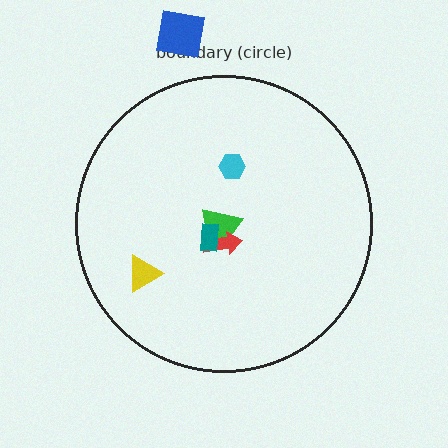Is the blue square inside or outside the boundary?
Outside.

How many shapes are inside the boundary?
5 inside, 1 outside.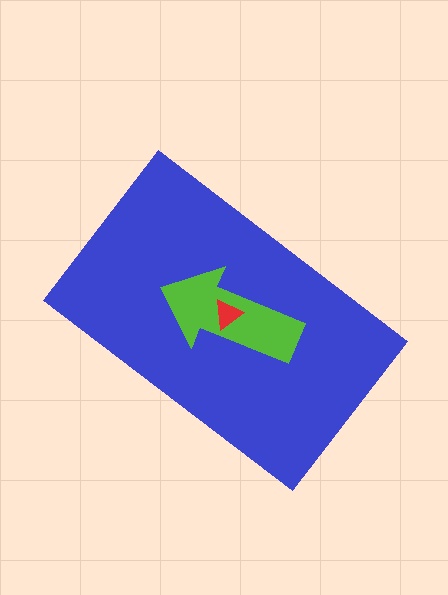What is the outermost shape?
The blue rectangle.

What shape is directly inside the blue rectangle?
The lime arrow.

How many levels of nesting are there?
3.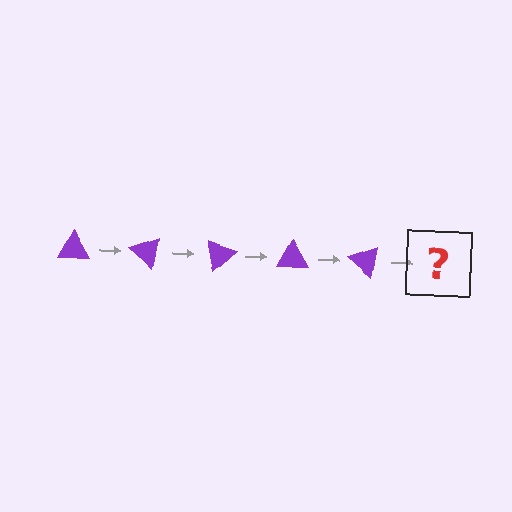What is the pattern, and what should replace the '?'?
The pattern is that the triangle rotates 40 degrees each step. The '?' should be a purple triangle rotated 200 degrees.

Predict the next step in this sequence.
The next step is a purple triangle rotated 200 degrees.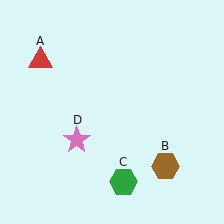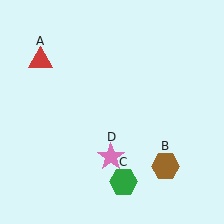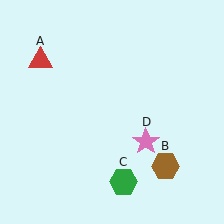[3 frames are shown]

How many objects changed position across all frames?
1 object changed position: pink star (object D).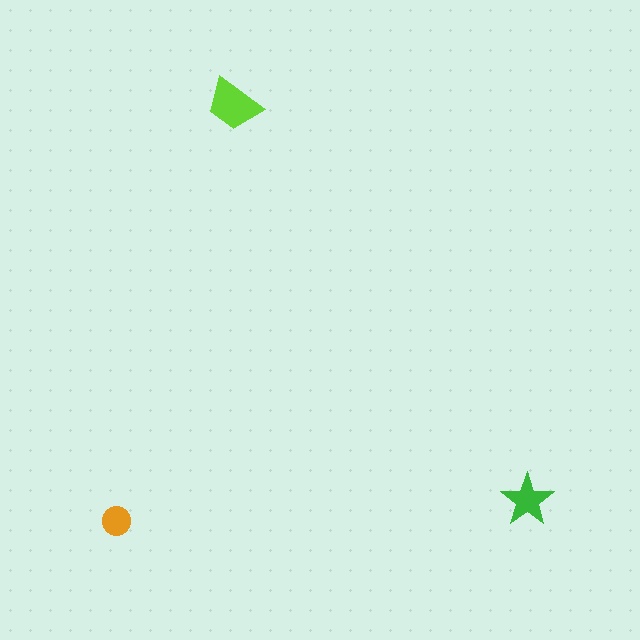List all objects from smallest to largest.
The orange circle, the green star, the lime trapezoid.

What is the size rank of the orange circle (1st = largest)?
3rd.